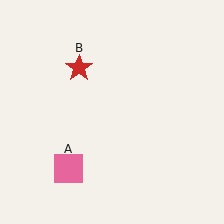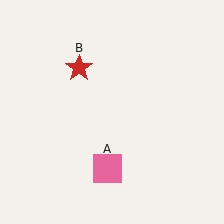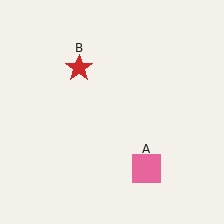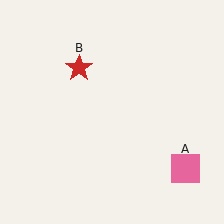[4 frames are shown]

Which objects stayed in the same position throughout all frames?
Red star (object B) remained stationary.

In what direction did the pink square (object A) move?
The pink square (object A) moved right.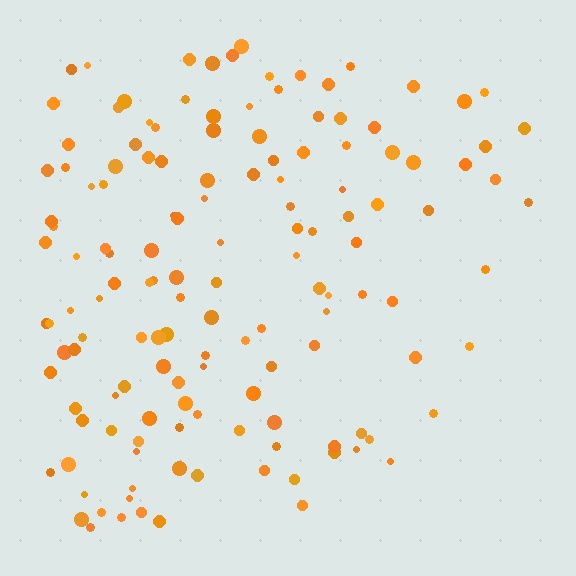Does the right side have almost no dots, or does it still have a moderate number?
Still a moderate number, just noticeably fewer than the left.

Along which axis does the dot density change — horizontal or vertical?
Horizontal.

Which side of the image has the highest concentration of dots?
The left.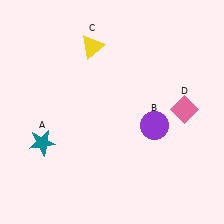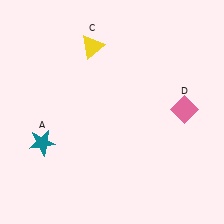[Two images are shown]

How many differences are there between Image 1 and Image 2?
There is 1 difference between the two images.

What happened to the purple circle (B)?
The purple circle (B) was removed in Image 2. It was in the bottom-right area of Image 1.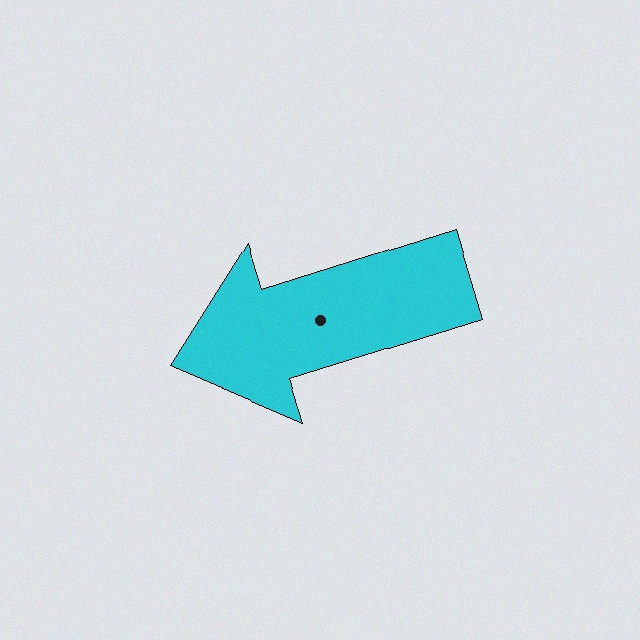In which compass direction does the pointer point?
West.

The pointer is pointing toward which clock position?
Roughly 8 o'clock.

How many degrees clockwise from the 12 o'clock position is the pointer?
Approximately 253 degrees.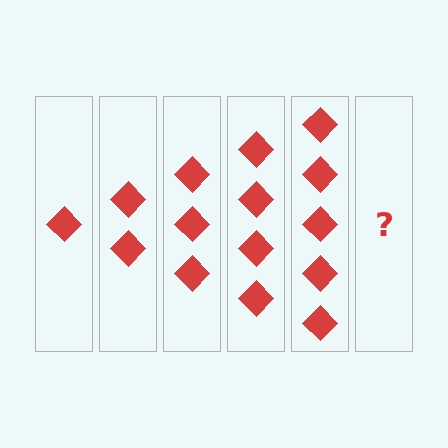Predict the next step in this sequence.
The next step is 6 diamonds.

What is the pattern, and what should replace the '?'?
The pattern is that each step adds one more diamond. The '?' should be 6 diamonds.